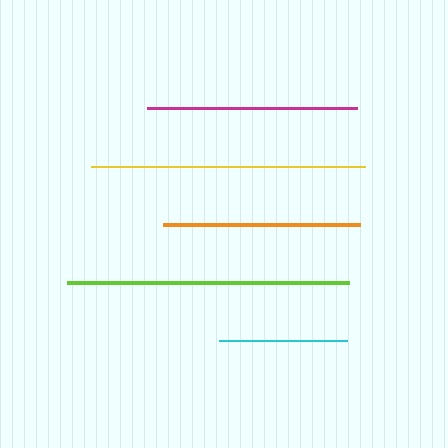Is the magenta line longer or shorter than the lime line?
The lime line is longer than the magenta line.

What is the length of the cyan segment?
The cyan segment is approximately 128 pixels long.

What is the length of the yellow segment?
The yellow segment is approximately 274 pixels long.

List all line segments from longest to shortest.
From longest to shortest: lime, yellow, magenta, orange, cyan.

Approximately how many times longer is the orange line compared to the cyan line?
The orange line is approximately 1.5 times the length of the cyan line.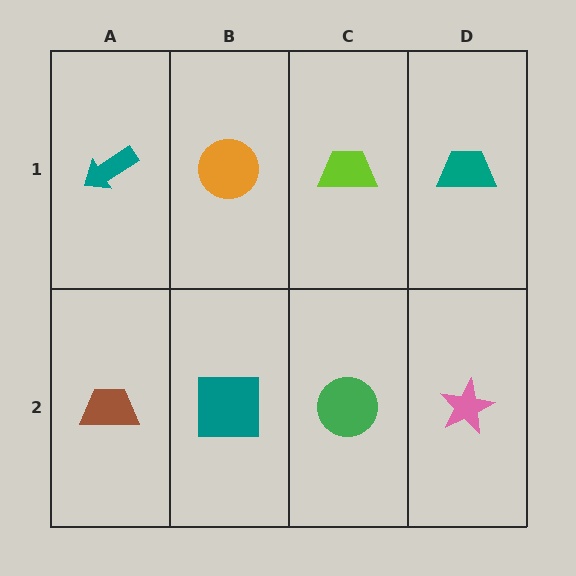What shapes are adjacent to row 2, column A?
A teal arrow (row 1, column A), a teal square (row 2, column B).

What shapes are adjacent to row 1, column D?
A pink star (row 2, column D), a lime trapezoid (row 1, column C).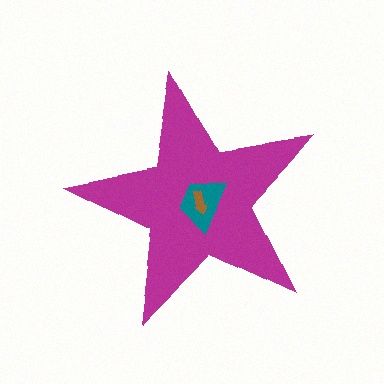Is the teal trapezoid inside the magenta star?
Yes.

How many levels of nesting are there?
3.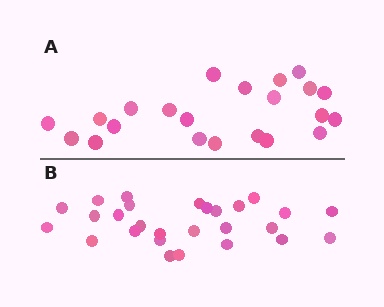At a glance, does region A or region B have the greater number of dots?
Region B (the bottom region) has more dots.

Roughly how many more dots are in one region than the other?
Region B has about 5 more dots than region A.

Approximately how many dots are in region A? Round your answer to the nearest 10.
About 20 dots. (The exact count is 22, which rounds to 20.)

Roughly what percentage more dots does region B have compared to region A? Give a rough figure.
About 25% more.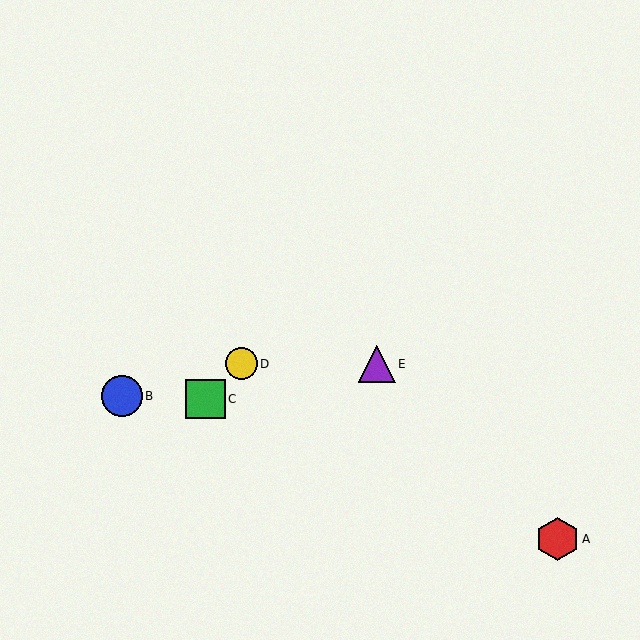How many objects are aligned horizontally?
2 objects (D, E) are aligned horizontally.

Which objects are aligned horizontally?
Objects D, E are aligned horizontally.